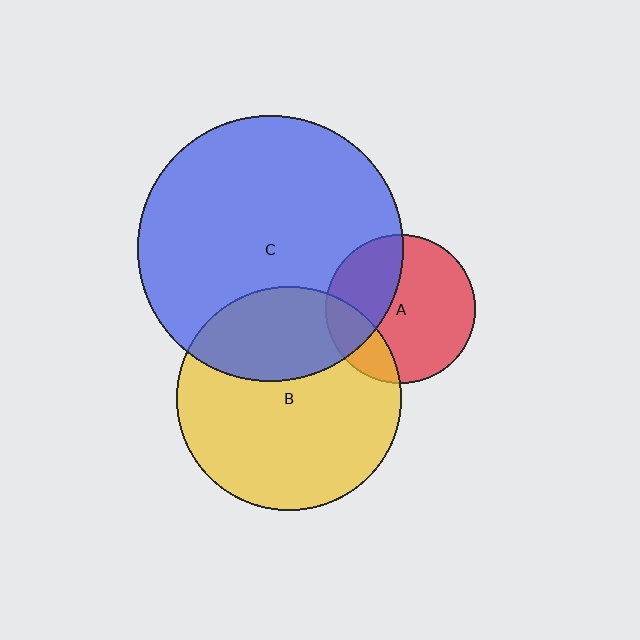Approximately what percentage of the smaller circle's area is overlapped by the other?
Approximately 20%.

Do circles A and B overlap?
Yes.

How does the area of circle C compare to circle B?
Approximately 1.4 times.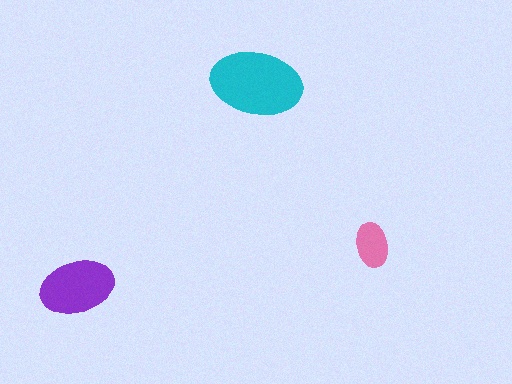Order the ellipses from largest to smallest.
the cyan one, the purple one, the pink one.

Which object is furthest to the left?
The purple ellipse is leftmost.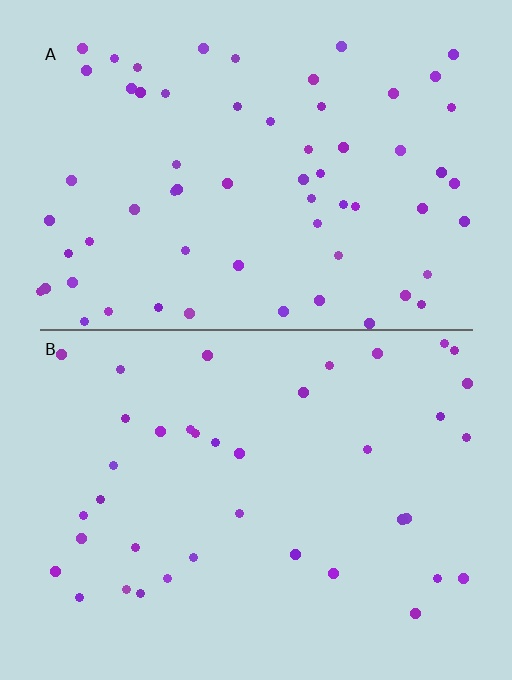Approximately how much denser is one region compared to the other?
Approximately 1.6× — region A over region B.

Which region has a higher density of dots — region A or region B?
A (the top).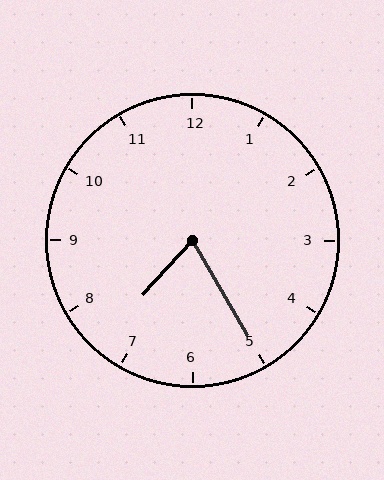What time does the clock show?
7:25.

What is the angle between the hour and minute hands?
Approximately 72 degrees.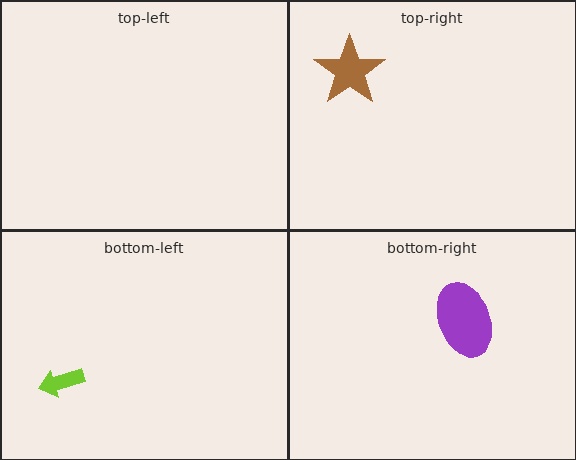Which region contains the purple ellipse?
The bottom-right region.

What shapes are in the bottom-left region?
The lime arrow.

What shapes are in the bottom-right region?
The purple ellipse.